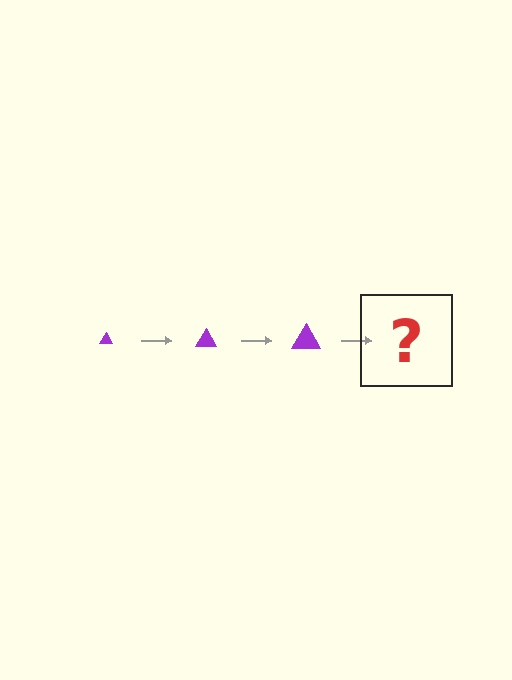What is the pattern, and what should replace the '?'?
The pattern is that the triangle gets progressively larger each step. The '?' should be a purple triangle, larger than the previous one.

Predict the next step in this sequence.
The next step is a purple triangle, larger than the previous one.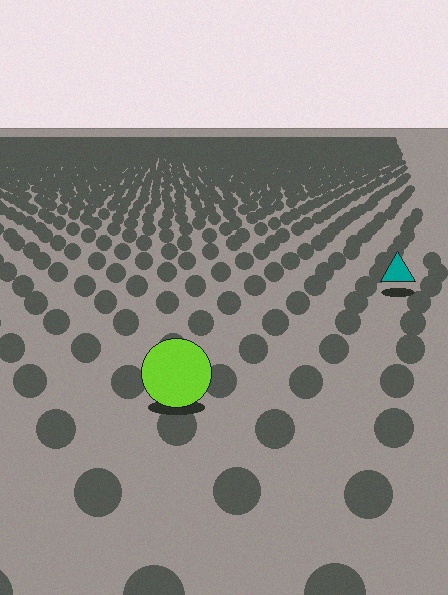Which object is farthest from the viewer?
The teal triangle is farthest from the viewer. It appears smaller and the ground texture around it is denser.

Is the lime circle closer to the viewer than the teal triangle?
Yes. The lime circle is closer — you can tell from the texture gradient: the ground texture is coarser near it.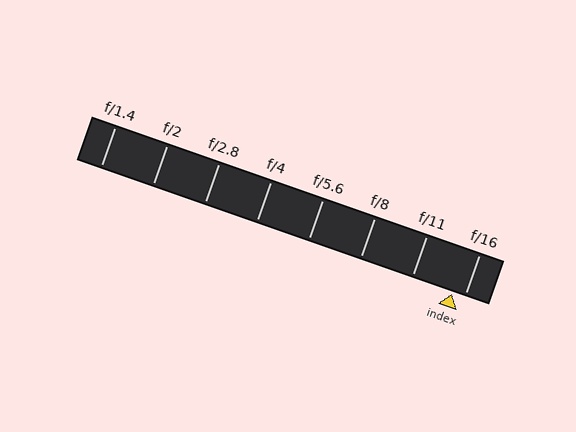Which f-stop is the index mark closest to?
The index mark is closest to f/16.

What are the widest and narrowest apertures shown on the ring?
The widest aperture shown is f/1.4 and the narrowest is f/16.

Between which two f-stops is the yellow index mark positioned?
The index mark is between f/11 and f/16.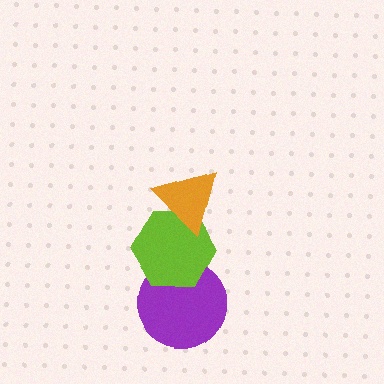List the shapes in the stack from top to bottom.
From top to bottom: the orange triangle, the lime hexagon, the purple circle.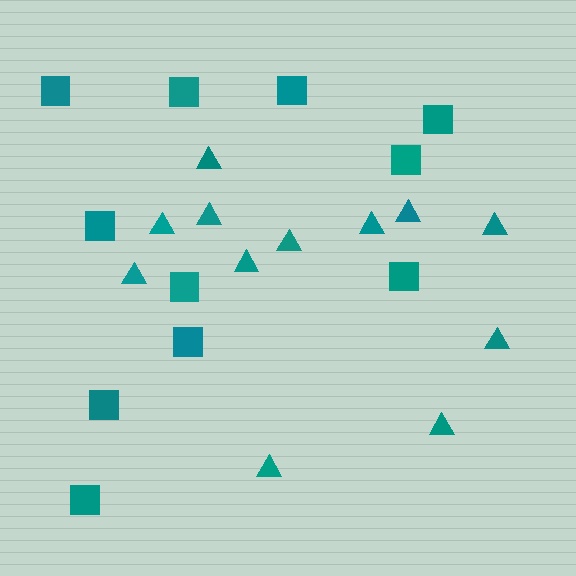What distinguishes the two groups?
There are 2 groups: one group of squares (11) and one group of triangles (12).